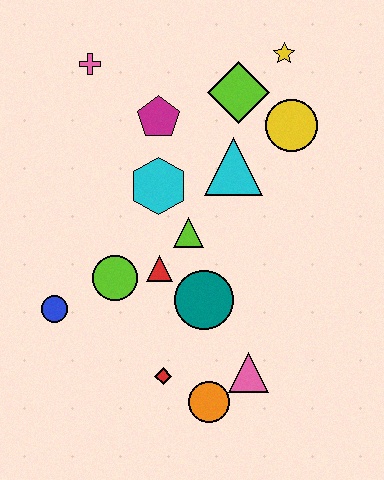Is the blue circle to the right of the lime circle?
No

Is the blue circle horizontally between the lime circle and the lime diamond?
No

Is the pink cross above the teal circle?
Yes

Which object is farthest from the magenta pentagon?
The orange circle is farthest from the magenta pentagon.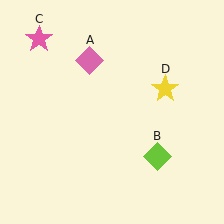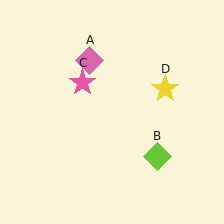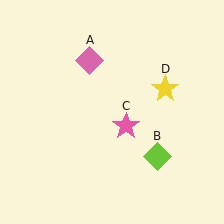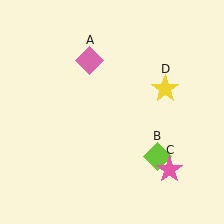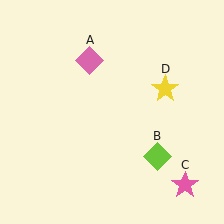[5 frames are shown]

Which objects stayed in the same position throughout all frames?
Pink diamond (object A) and lime diamond (object B) and yellow star (object D) remained stationary.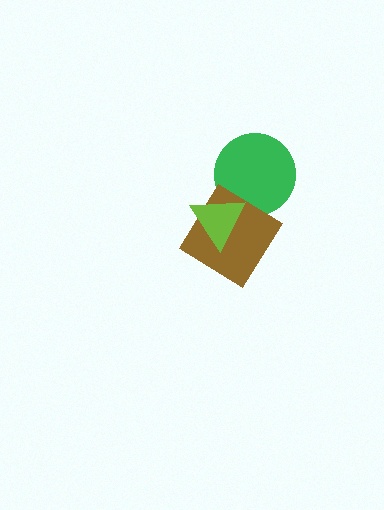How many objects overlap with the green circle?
2 objects overlap with the green circle.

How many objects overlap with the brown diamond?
2 objects overlap with the brown diamond.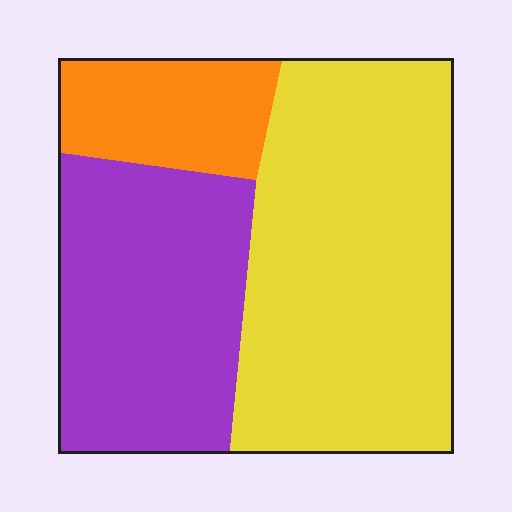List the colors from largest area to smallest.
From largest to smallest: yellow, purple, orange.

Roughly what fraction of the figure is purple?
Purple takes up between a quarter and a half of the figure.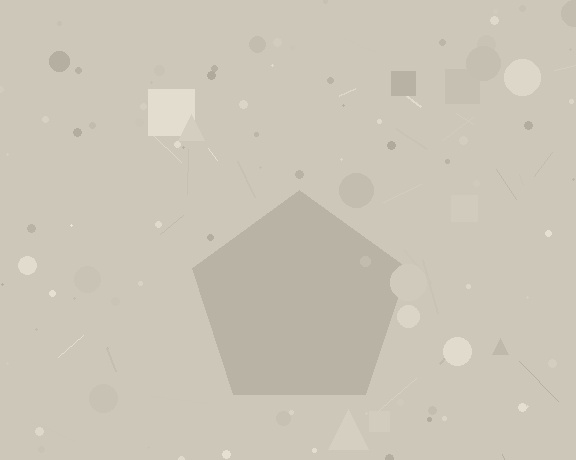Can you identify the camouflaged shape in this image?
The camouflaged shape is a pentagon.